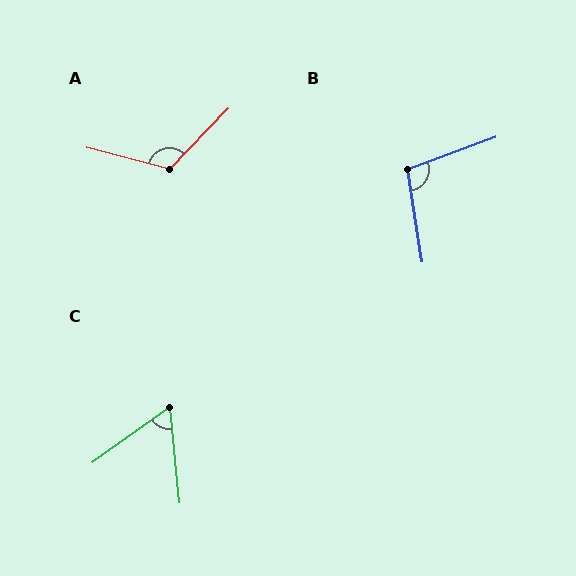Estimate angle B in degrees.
Approximately 101 degrees.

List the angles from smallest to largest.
C (60°), B (101°), A (120°).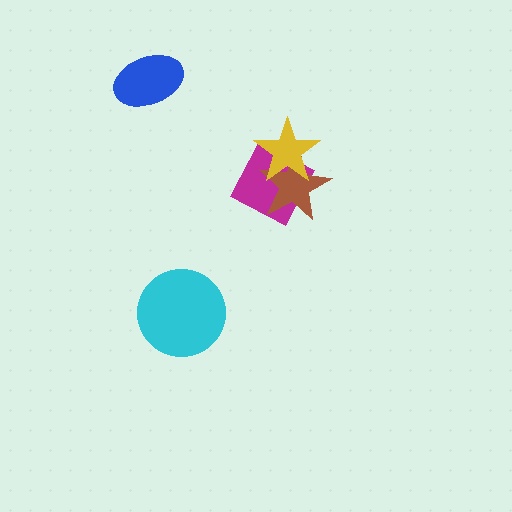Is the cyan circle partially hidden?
No, no other shape covers it.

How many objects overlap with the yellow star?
2 objects overlap with the yellow star.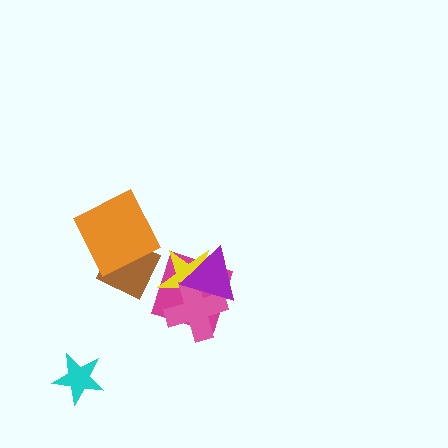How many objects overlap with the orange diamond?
1 object overlaps with the orange diamond.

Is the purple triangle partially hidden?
No, no other shape covers it.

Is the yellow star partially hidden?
Yes, it is partially covered by another shape.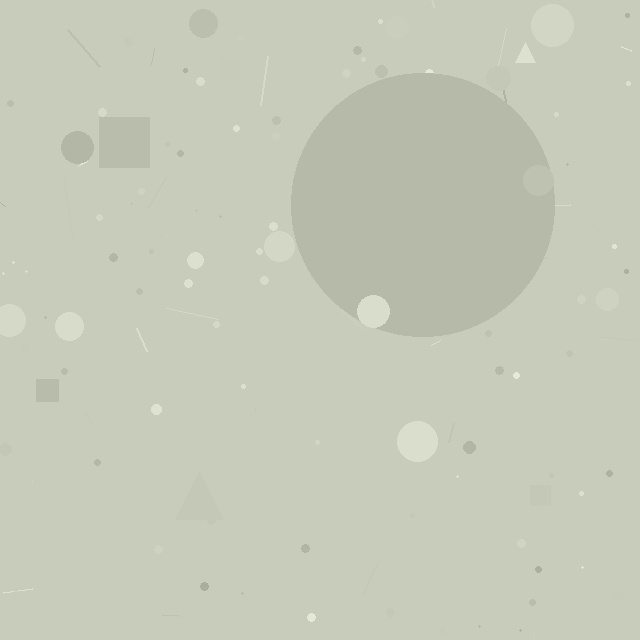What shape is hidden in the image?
A circle is hidden in the image.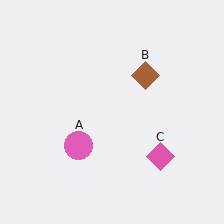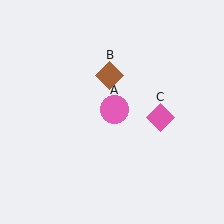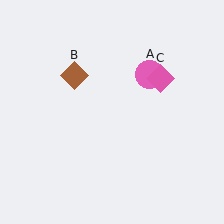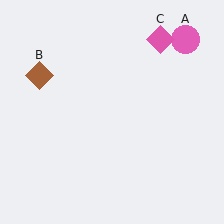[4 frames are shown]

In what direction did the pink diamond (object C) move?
The pink diamond (object C) moved up.